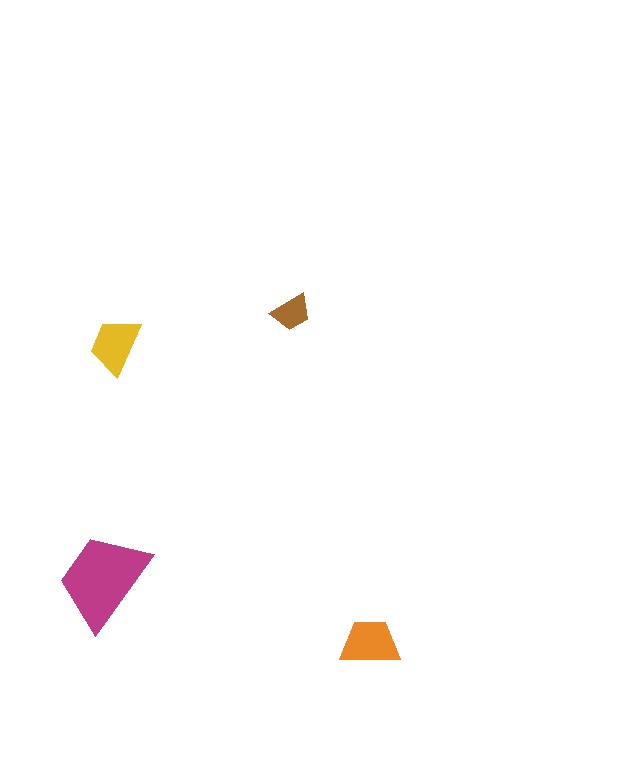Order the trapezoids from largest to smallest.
the magenta one, the orange one, the yellow one, the brown one.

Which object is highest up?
The brown trapezoid is topmost.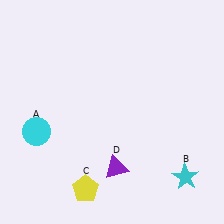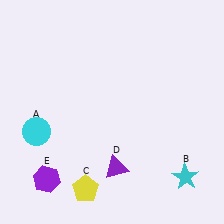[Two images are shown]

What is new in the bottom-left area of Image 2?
A purple hexagon (E) was added in the bottom-left area of Image 2.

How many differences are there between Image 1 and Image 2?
There is 1 difference between the two images.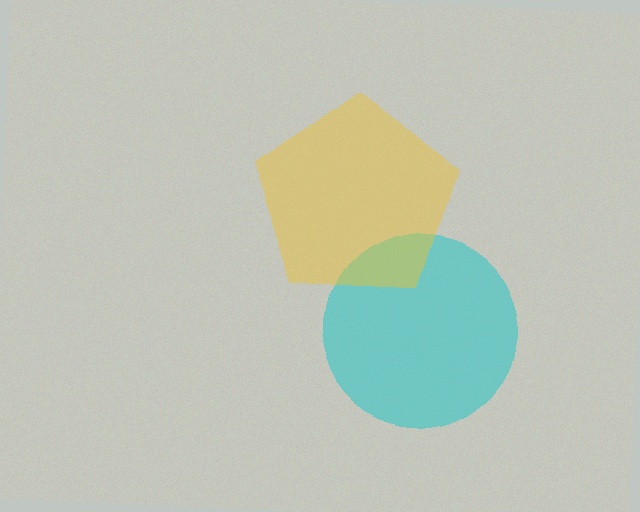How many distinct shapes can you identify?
There are 2 distinct shapes: a cyan circle, a yellow pentagon.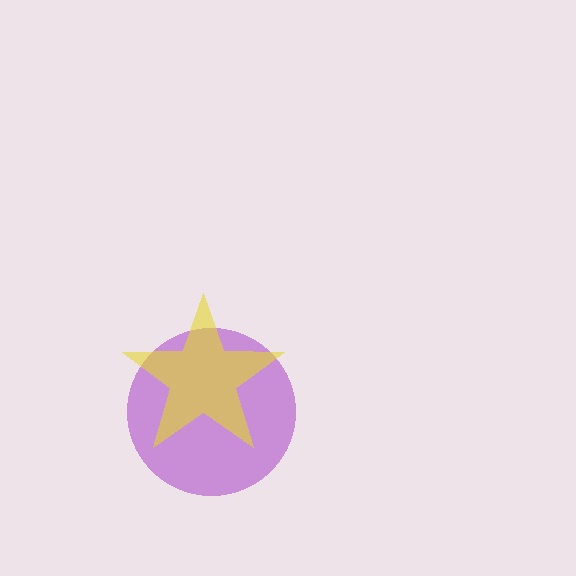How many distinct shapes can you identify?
There are 2 distinct shapes: a purple circle, a yellow star.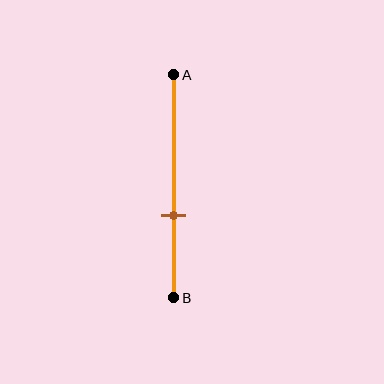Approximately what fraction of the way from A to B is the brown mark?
The brown mark is approximately 65% of the way from A to B.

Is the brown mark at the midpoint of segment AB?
No, the mark is at about 65% from A, not at the 50% midpoint.